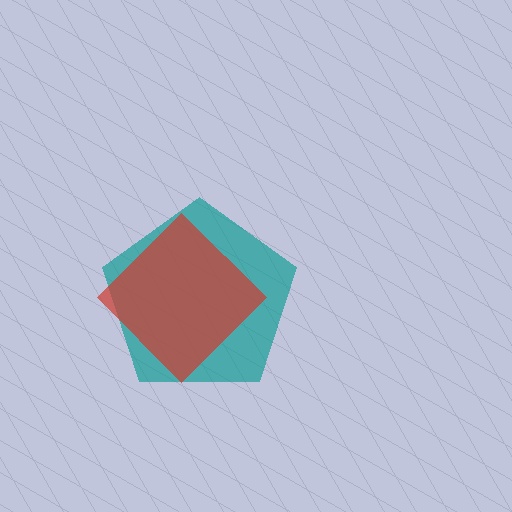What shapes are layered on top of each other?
The layered shapes are: a teal pentagon, a red diamond.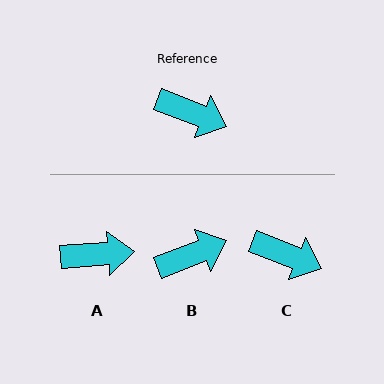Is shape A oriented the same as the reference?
No, it is off by about 26 degrees.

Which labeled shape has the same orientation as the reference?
C.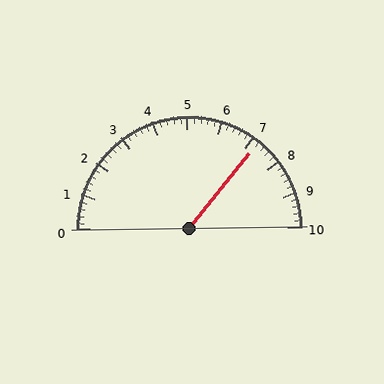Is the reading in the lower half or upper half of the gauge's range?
The reading is in the upper half of the range (0 to 10).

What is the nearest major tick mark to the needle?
The nearest major tick mark is 7.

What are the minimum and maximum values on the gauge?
The gauge ranges from 0 to 10.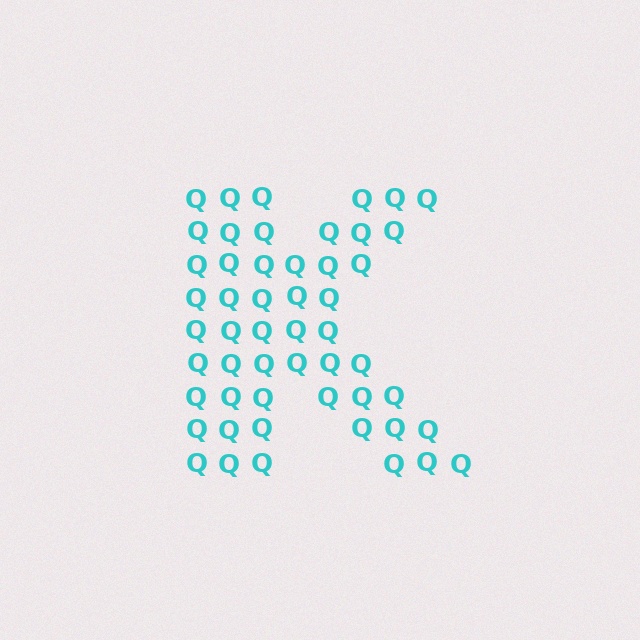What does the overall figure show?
The overall figure shows the letter K.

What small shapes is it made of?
It is made of small letter Q's.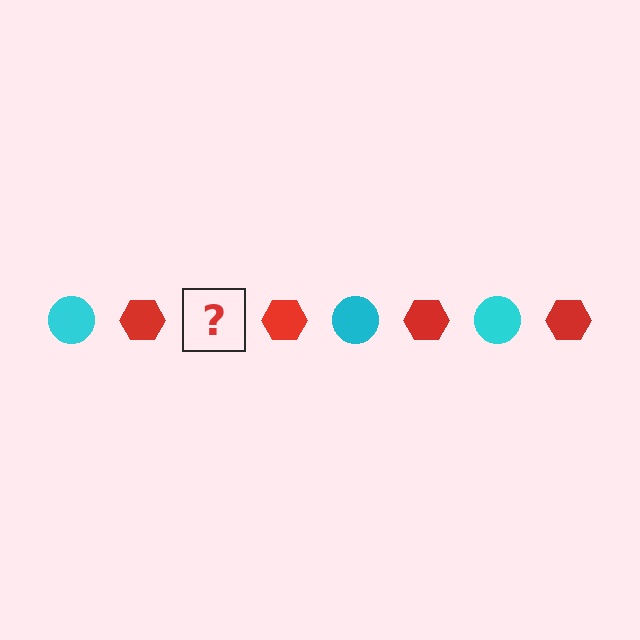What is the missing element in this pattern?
The missing element is a cyan circle.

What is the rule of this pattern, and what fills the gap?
The rule is that the pattern alternates between cyan circle and red hexagon. The gap should be filled with a cyan circle.